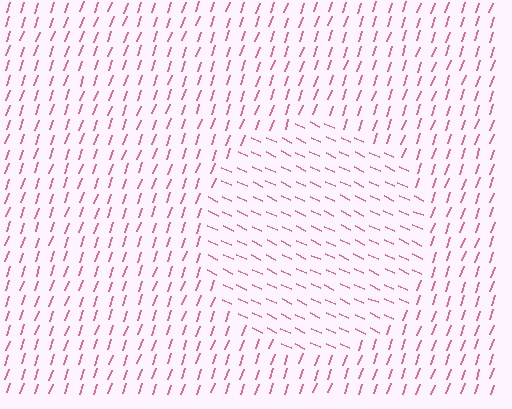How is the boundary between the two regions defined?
The boundary is defined purely by a change in line orientation (approximately 84 degrees difference). All lines are the same color and thickness.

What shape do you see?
I see a circle.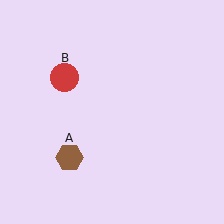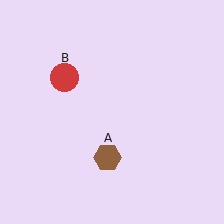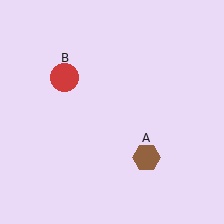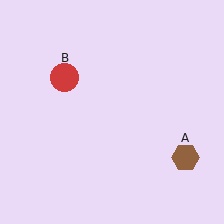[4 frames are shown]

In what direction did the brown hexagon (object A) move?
The brown hexagon (object A) moved right.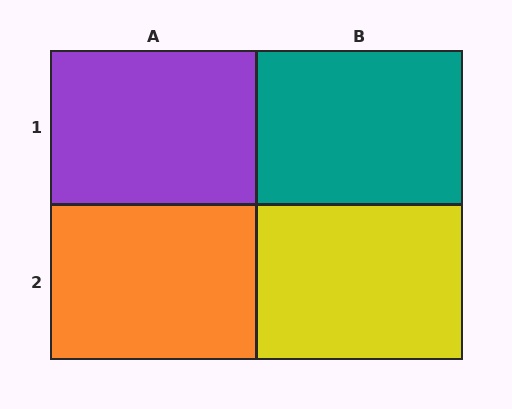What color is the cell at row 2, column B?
Yellow.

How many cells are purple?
1 cell is purple.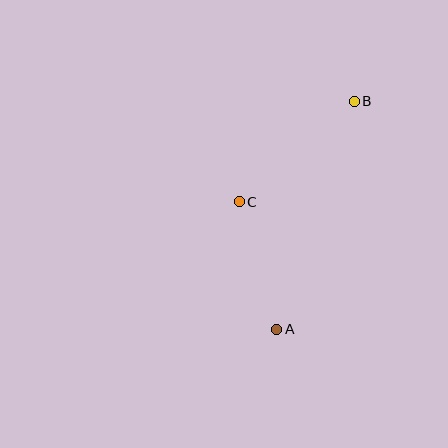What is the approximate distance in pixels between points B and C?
The distance between B and C is approximately 153 pixels.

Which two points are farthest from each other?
Points A and B are farthest from each other.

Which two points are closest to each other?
Points A and C are closest to each other.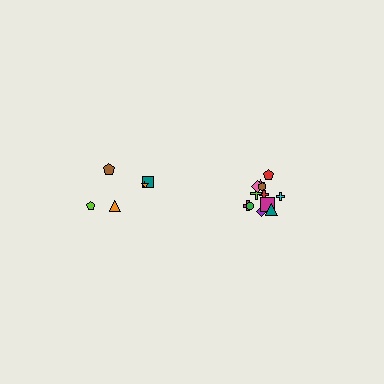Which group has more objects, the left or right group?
The right group.